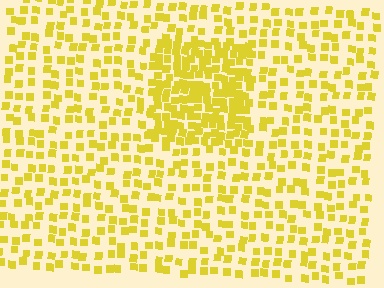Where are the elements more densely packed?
The elements are more densely packed inside the rectangle boundary.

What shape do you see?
I see a rectangle.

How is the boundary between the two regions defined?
The boundary is defined by a change in element density (approximately 2.3x ratio). All elements are the same color, size, and shape.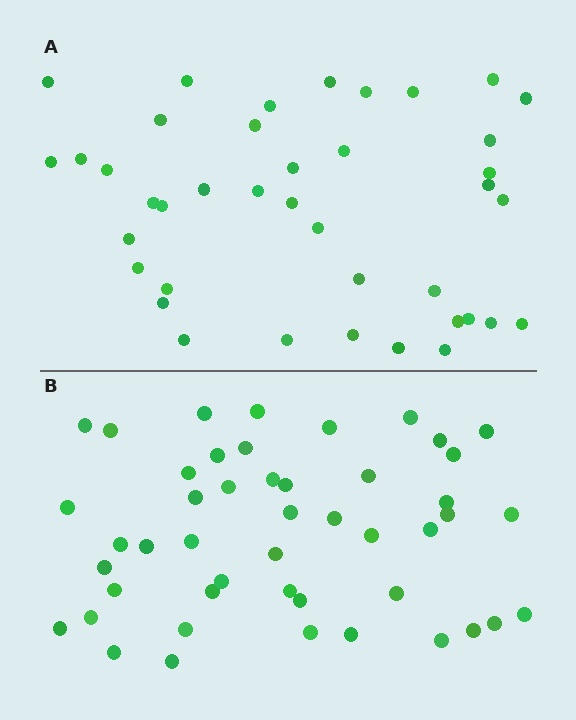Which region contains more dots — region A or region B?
Region B (the bottom region) has more dots.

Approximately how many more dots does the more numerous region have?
Region B has roughly 8 or so more dots than region A.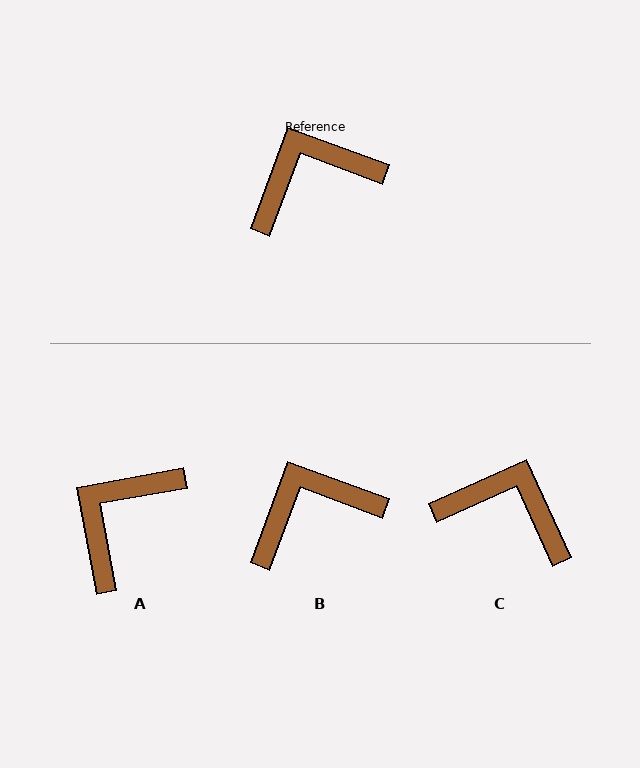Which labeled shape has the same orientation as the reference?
B.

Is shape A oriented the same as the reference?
No, it is off by about 31 degrees.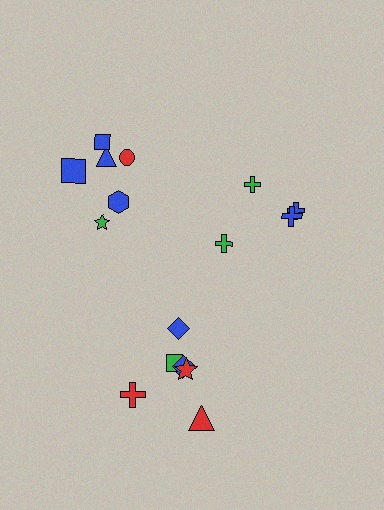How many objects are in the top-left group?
There are 6 objects.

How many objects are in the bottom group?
There are 6 objects.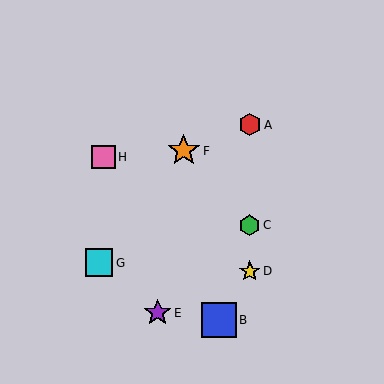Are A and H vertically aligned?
No, A is at x≈250 and H is at x≈103.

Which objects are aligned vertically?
Objects A, C, D are aligned vertically.